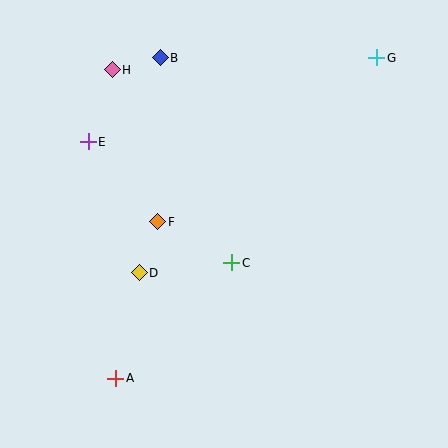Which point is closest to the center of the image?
Point C at (232, 263) is closest to the center.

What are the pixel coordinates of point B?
Point B is at (160, 58).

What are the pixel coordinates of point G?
Point G is at (377, 58).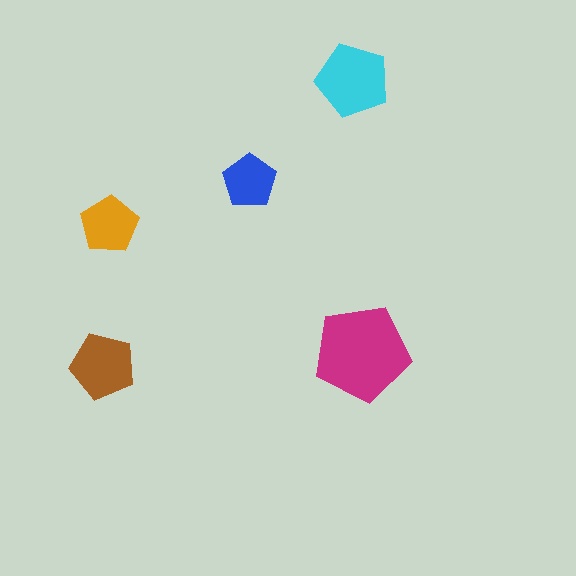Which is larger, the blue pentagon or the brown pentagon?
The brown one.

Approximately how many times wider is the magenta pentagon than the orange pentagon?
About 1.5 times wider.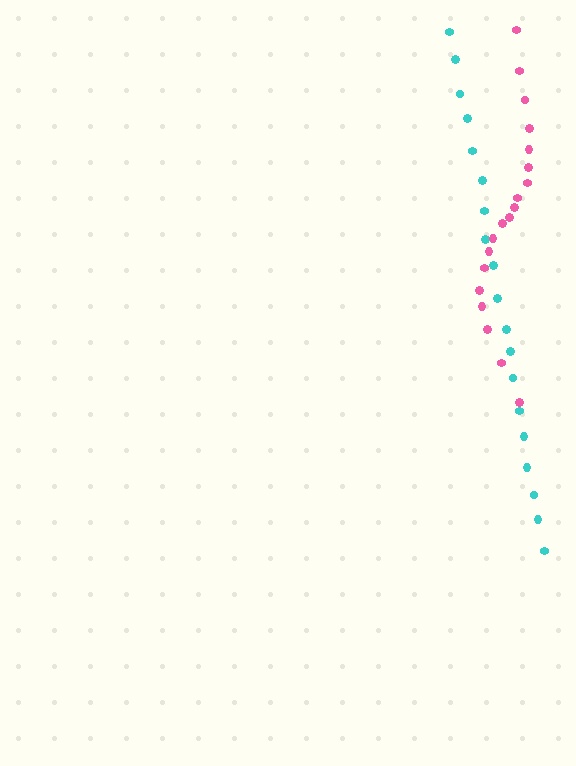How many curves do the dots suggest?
There are 2 distinct paths.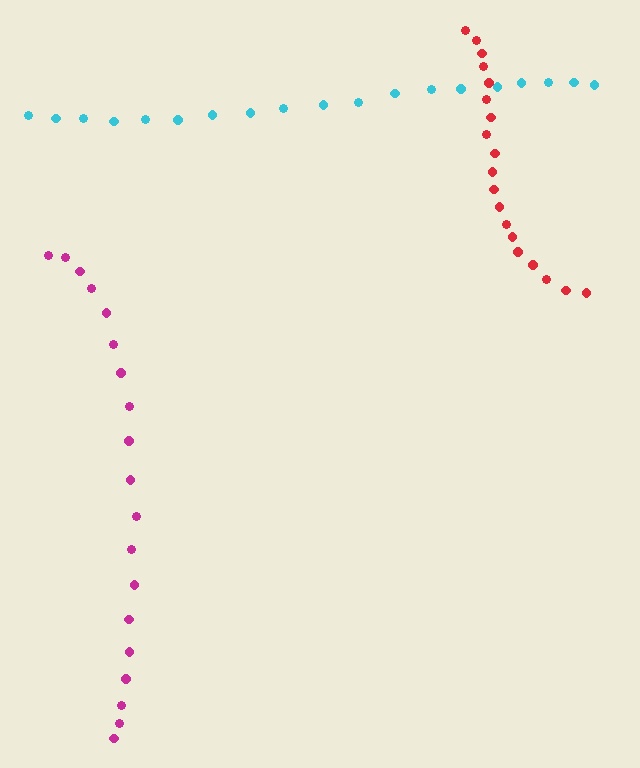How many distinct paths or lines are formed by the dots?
There are 3 distinct paths.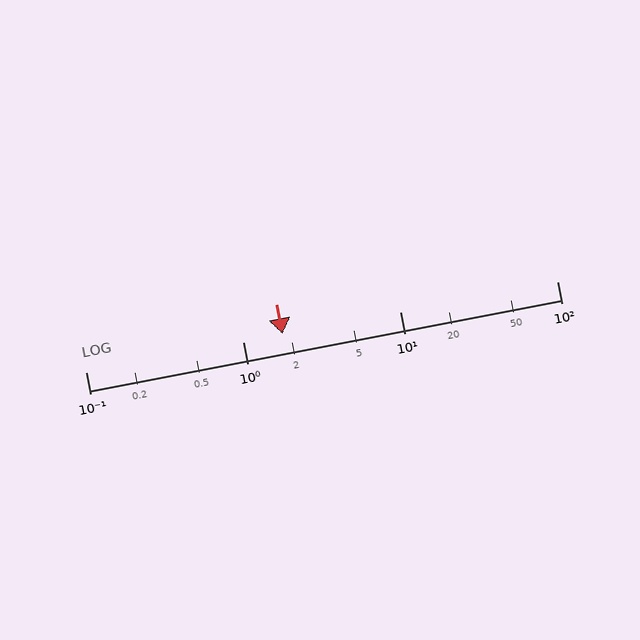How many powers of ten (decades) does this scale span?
The scale spans 3 decades, from 0.1 to 100.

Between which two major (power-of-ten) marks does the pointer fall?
The pointer is between 1 and 10.